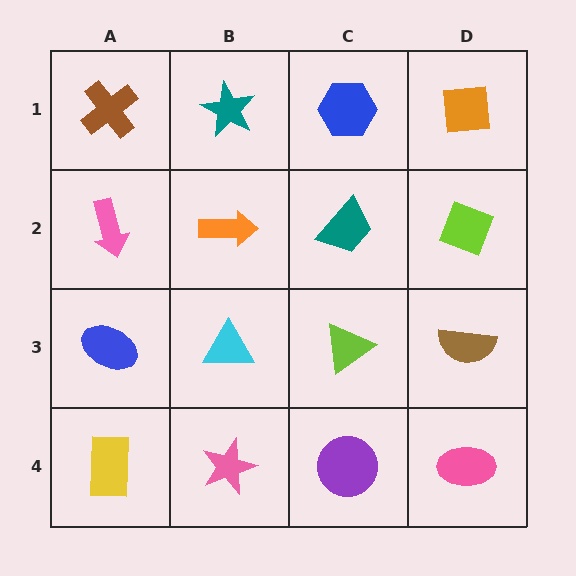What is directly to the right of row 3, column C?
A brown semicircle.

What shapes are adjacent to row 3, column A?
A pink arrow (row 2, column A), a yellow rectangle (row 4, column A), a cyan triangle (row 3, column B).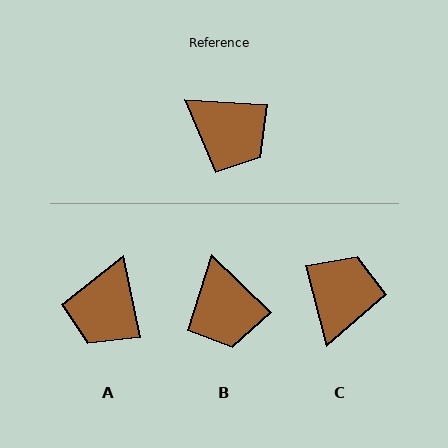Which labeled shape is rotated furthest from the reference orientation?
C, about 108 degrees away.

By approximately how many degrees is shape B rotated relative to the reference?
Approximately 40 degrees clockwise.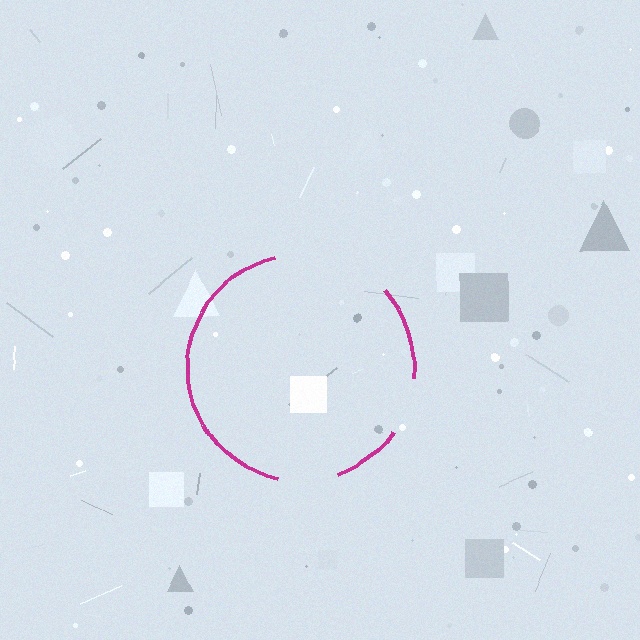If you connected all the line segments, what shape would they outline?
They would outline a circle.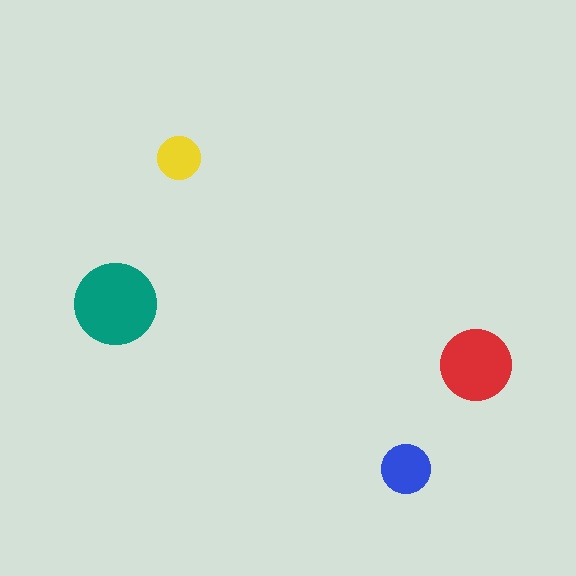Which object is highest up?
The yellow circle is topmost.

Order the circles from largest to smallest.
the teal one, the red one, the blue one, the yellow one.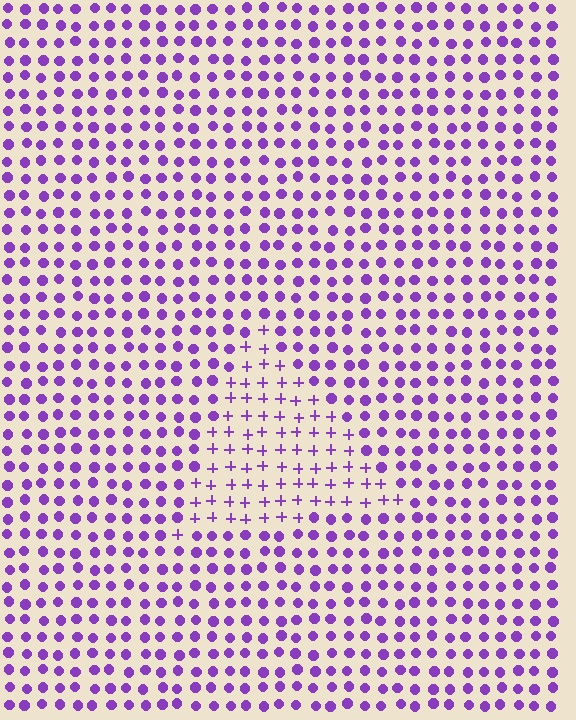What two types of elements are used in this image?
The image uses plus signs inside the triangle region and circles outside it.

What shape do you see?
I see a triangle.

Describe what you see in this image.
The image is filled with small purple elements arranged in a uniform grid. A triangle-shaped region contains plus signs, while the surrounding area contains circles. The boundary is defined purely by the change in element shape.